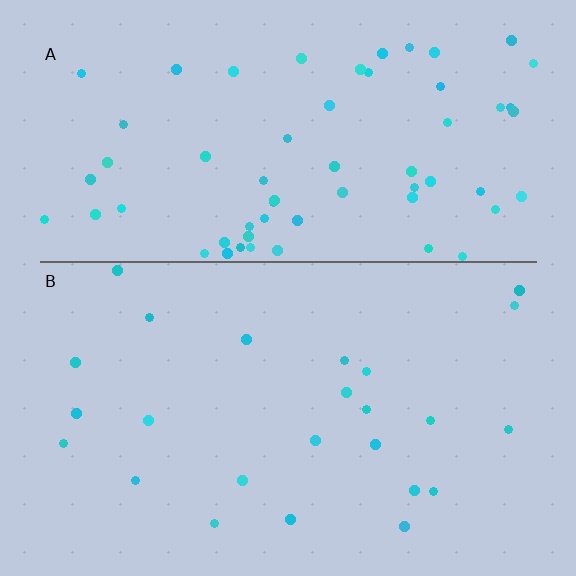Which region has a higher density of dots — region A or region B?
A (the top).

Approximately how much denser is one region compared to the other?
Approximately 2.5× — region A over region B.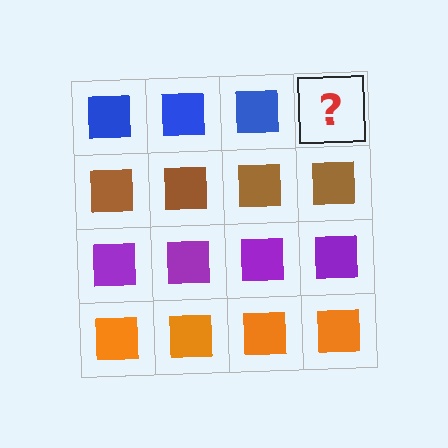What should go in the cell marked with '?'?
The missing cell should contain a blue square.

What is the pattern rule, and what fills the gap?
The rule is that each row has a consistent color. The gap should be filled with a blue square.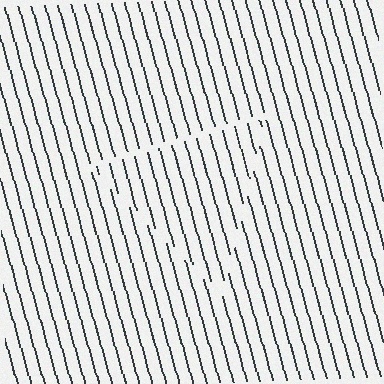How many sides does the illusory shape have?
3 sides — the line-ends trace a triangle.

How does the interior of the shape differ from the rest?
The interior of the shape contains the same grating, shifted by half a period — the contour is defined by the phase discontinuity where line-ends from the inner and outer gratings abut.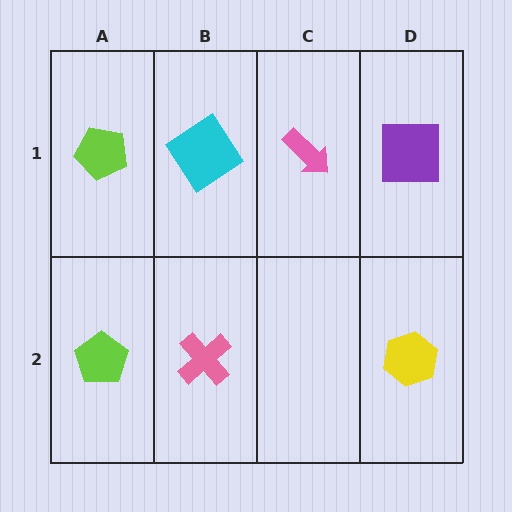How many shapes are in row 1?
4 shapes.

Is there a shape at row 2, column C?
No, that cell is empty.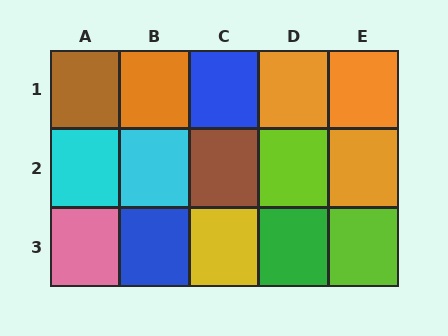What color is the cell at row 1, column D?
Orange.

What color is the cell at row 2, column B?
Cyan.